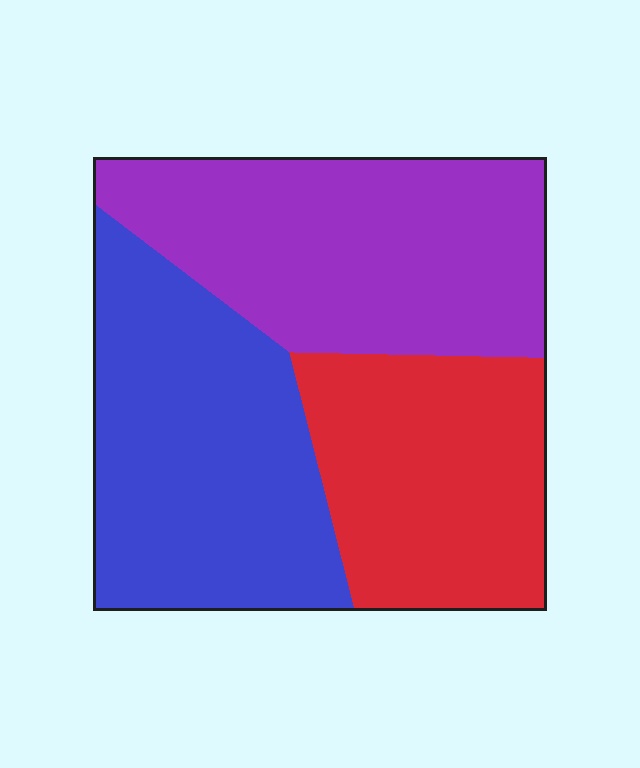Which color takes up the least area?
Red, at roughly 30%.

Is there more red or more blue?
Blue.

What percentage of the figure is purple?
Purple takes up about three eighths (3/8) of the figure.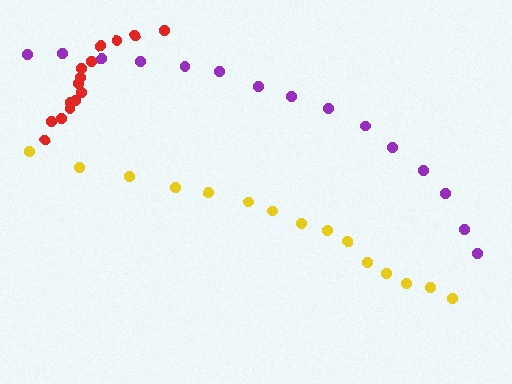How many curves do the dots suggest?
There are 3 distinct paths.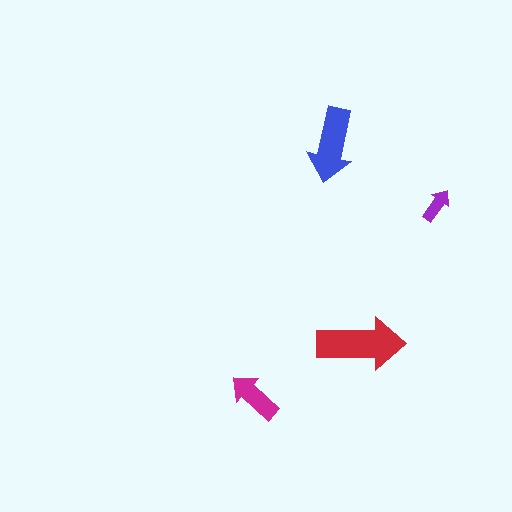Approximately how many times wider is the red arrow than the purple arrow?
About 2.5 times wider.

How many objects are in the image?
There are 4 objects in the image.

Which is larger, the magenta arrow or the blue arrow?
The blue one.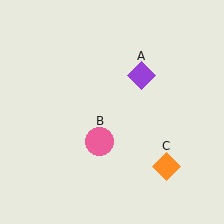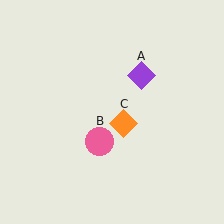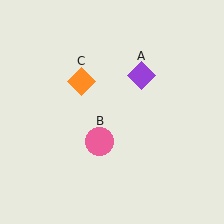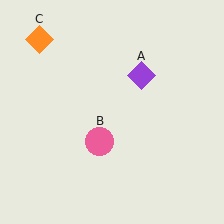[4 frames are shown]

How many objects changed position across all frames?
1 object changed position: orange diamond (object C).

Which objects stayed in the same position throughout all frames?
Purple diamond (object A) and pink circle (object B) remained stationary.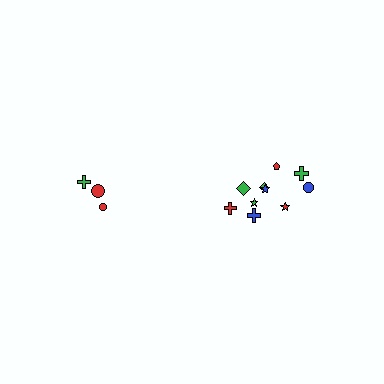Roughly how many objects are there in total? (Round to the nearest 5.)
Roughly 15 objects in total.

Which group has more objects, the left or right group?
The right group.